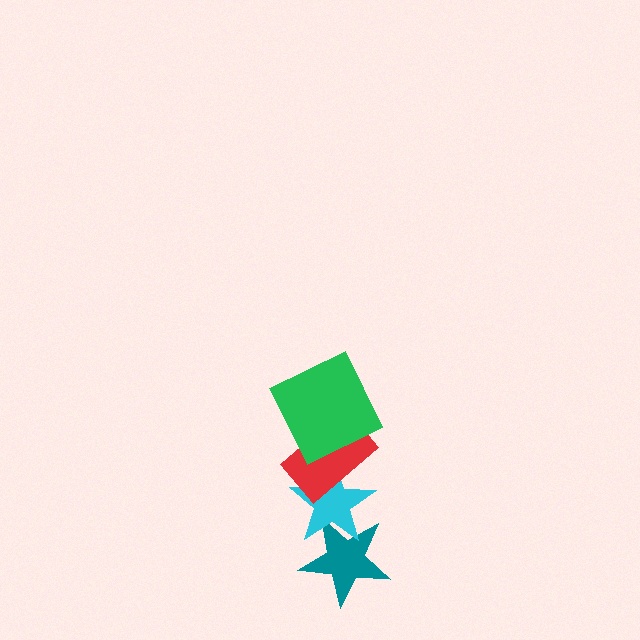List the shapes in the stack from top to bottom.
From top to bottom: the green square, the red rectangle, the cyan star, the teal star.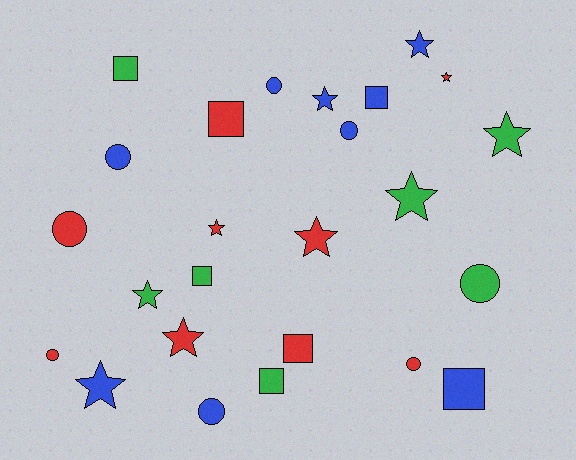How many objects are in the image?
There are 25 objects.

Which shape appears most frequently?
Star, with 10 objects.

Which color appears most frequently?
Blue, with 9 objects.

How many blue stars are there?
There are 3 blue stars.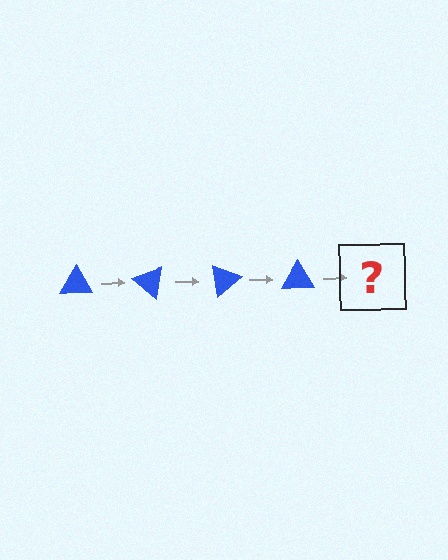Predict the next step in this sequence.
The next step is a blue triangle rotated 160 degrees.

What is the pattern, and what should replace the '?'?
The pattern is that the triangle rotates 40 degrees each step. The '?' should be a blue triangle rotated 160 degrees.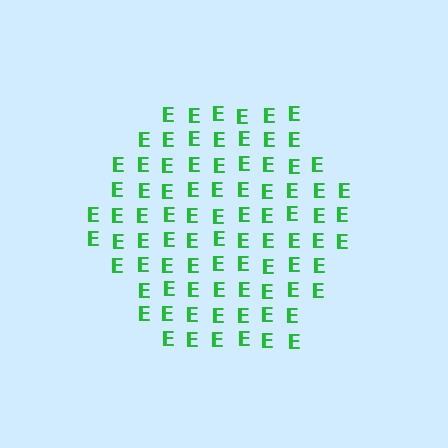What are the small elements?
The small elements are letter E's.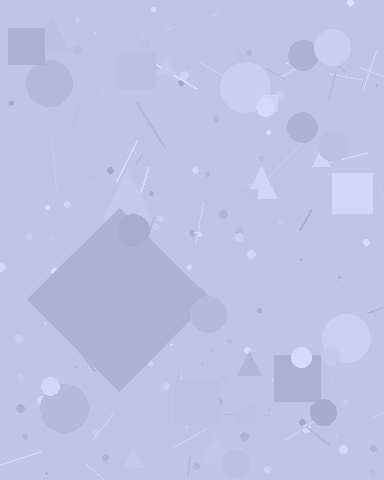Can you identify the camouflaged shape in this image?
The camouflaged shape is a diamond.